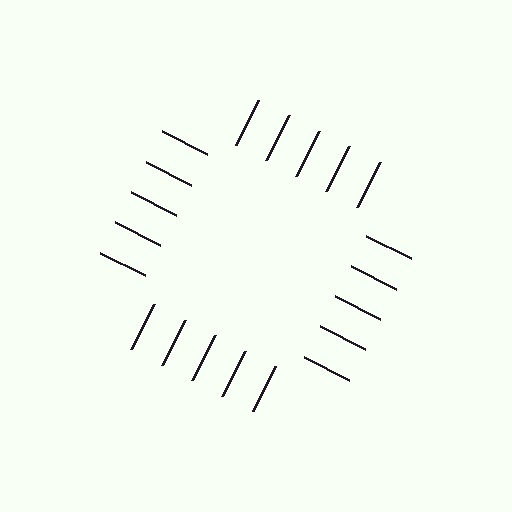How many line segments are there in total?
20 — 5 along each of the 4 edges.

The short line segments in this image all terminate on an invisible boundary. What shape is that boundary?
An illusory square — the line segments terminate on its edges but no continuous stroke is drawn.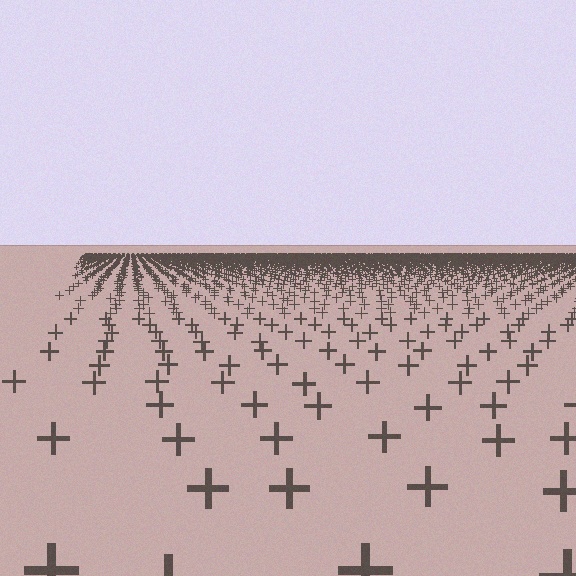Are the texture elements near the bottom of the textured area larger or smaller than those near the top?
Larger. Near the bottom, elements are closer to the viewer and appear at a bigger on-screen size.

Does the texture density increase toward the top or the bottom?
Density increases toward the top.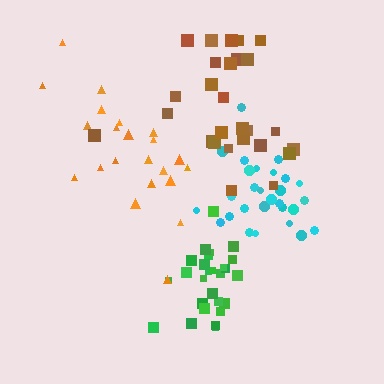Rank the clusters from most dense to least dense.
green, cyan, orange, brown.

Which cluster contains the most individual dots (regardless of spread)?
Cyan (28).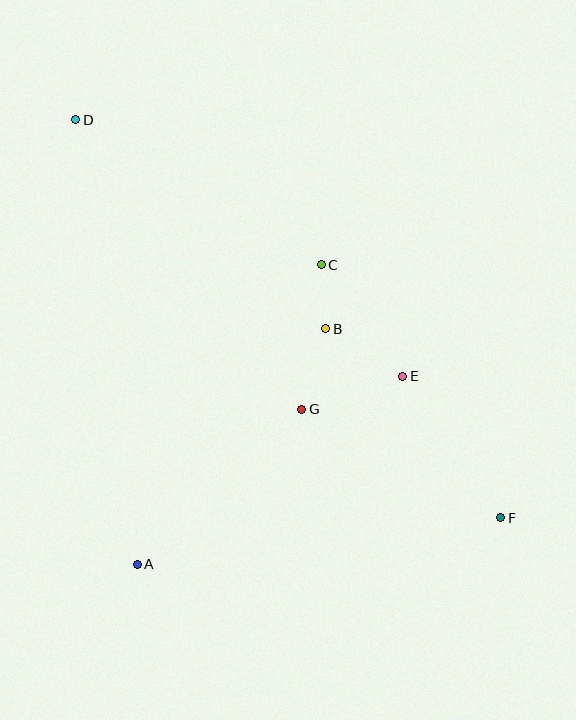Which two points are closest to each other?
Points B and C are closest to each other.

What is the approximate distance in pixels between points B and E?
The distance between B and E is approximately 90 pixels.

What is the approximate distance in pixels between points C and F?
The distance between C and F is approximately 310 pixels.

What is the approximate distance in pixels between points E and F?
The distance between E and F is approximately 172 pixels.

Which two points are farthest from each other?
Points D and F are farthest from each other.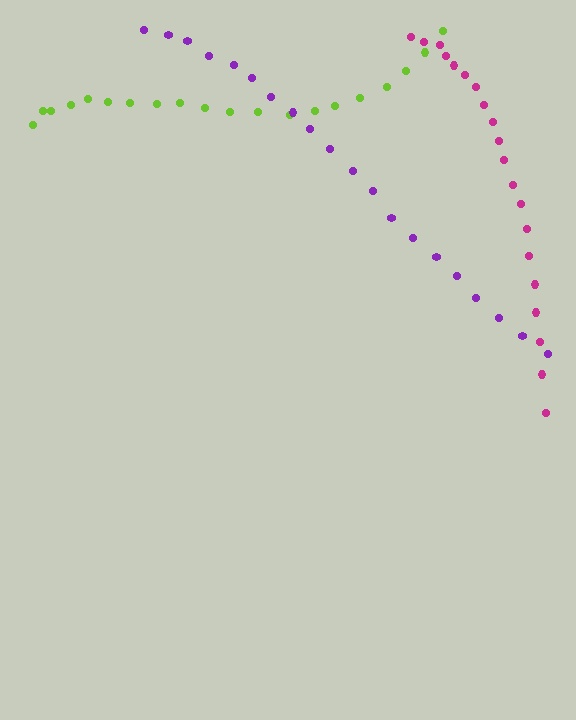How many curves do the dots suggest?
There are 3 distinct paths.